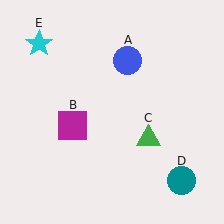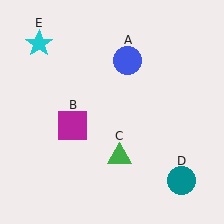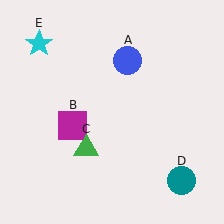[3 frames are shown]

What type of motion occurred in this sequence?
The green triangle (object C) rotated clockwise around the center of the scene.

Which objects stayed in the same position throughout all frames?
Blue circle (object A) and magenta square (object B) and teal circle (object D) and cyan star (object E) remained stationary.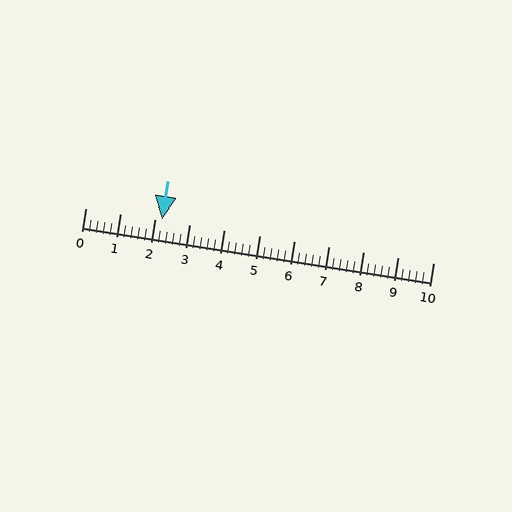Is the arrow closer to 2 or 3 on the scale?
The arrow is closer to 2.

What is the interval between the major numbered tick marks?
The major tick marks are spaced 1 units apart.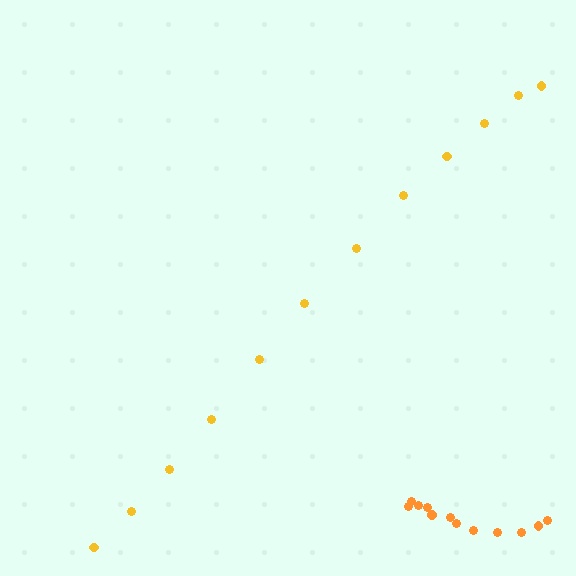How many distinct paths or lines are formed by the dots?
There are 2 distinct paths.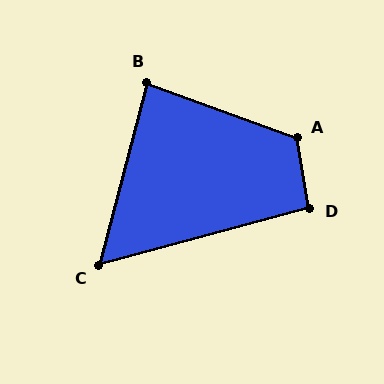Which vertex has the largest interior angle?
A, at approximately 120 degrees.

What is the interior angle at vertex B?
Approximately 85 degrees (acute).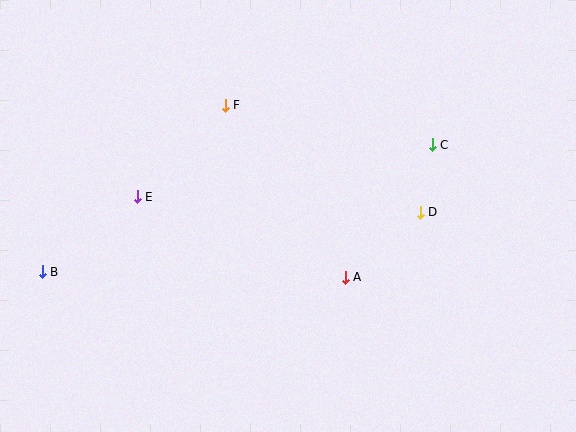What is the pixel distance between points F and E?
The distance between F and E is 127 pixels.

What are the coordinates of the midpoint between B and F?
The midpoint between B and F is at (134, 189).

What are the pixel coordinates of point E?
Point E is at (137, 197).